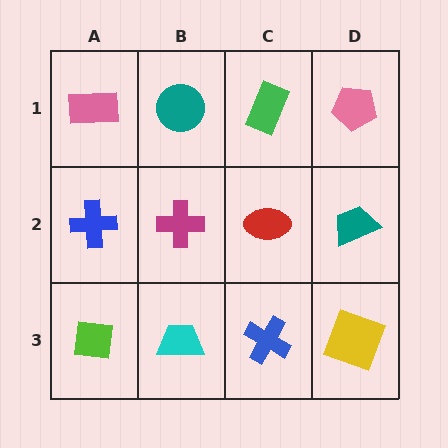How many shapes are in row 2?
4 shapes.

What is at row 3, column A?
A lime square.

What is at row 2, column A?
A blue cross.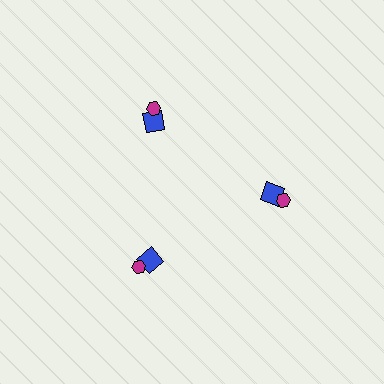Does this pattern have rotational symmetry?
Yes, this pattern has 3-fold rotational symmetry. It looks the same after rotating 120 degrees around the center.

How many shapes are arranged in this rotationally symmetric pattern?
There are 6 shapes, arranged in 3 groups of 2.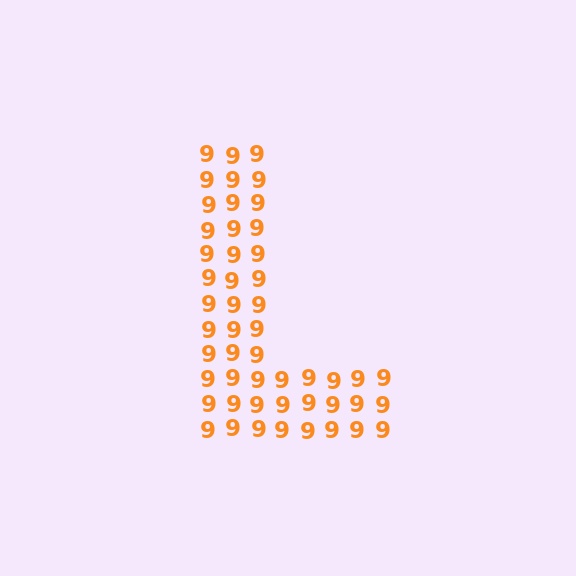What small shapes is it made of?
It is made of small digit 9's.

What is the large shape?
The large shape is the letter L.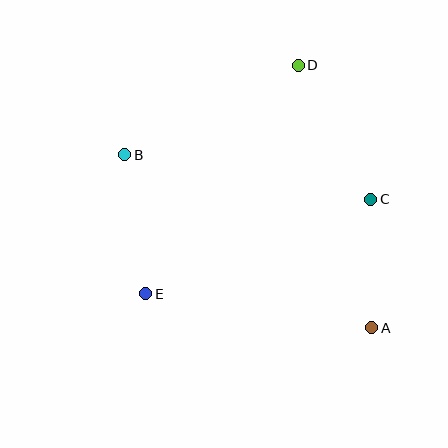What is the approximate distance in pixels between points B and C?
The distance between B and C is approximately 250 pixels.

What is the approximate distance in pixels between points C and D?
The distance between C and D is approximately 152 pixels.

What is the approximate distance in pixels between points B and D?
The distance between B and D is approximately 196 pixels.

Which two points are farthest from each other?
Points A and B are farthest from each other.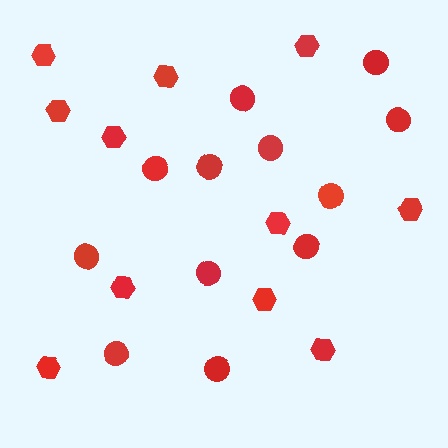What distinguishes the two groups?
There are 2 groups: one group of circles (12) and one group of hexagons (11).